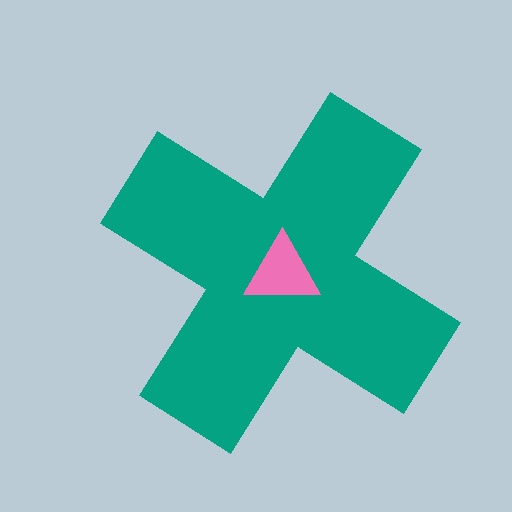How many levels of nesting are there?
2.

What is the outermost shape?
The teal cross.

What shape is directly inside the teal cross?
The pink triangle.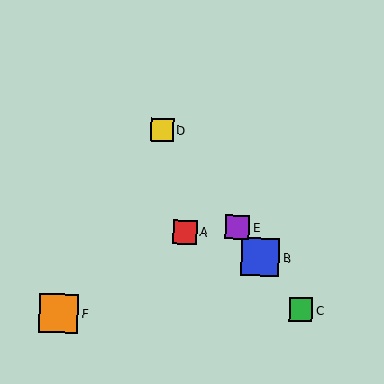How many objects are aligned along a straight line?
4 objects (B, C, D, E) are aligned along a straight line.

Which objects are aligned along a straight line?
Objects B, C, D, E are aligned along a straight line.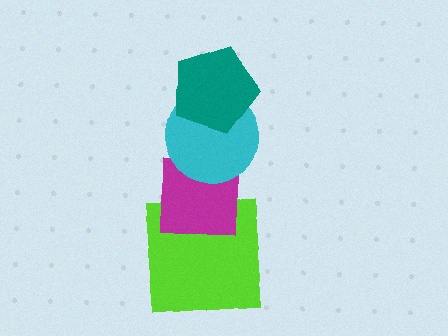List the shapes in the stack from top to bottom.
From top to bottom: the teal pentagon, the cyan circle, the magenta square, the lime square.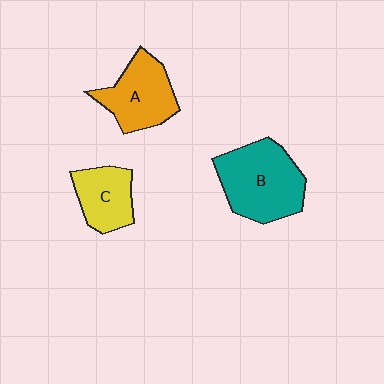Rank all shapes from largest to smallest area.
From largest to smallest: B (teal), A (orange), C (yellow).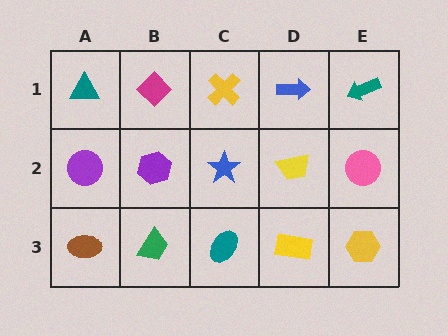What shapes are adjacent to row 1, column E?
A pink circle (row 2, column E), a blue arrow (row 1, column D).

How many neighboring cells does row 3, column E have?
2.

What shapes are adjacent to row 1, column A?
A purple circle (row 2, column A), a magenta diamond (row 1, column B).